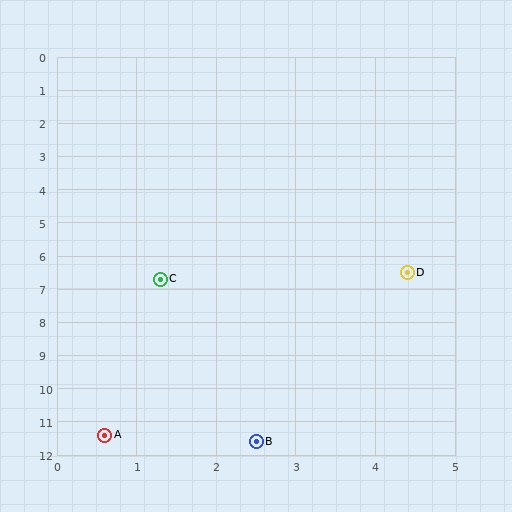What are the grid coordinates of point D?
Point D is at approximately (4.4, 6.5).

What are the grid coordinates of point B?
Point B is at approximately (2.5, 11.6).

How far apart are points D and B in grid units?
Points D and B are about 5.4 grid units apart.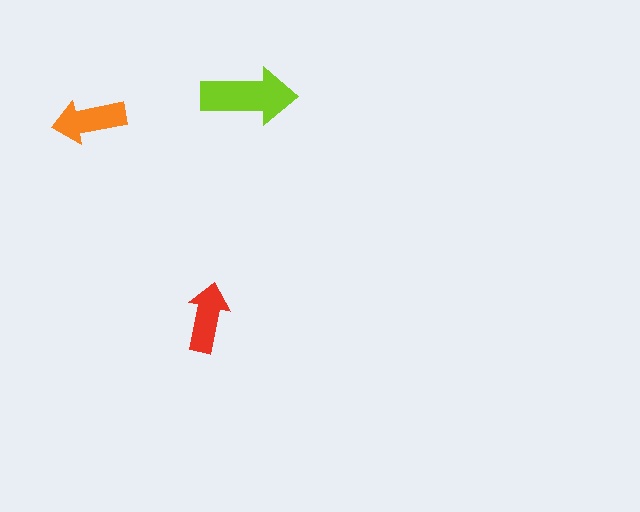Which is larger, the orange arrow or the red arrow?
The orange one.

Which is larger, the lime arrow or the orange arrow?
The lime one.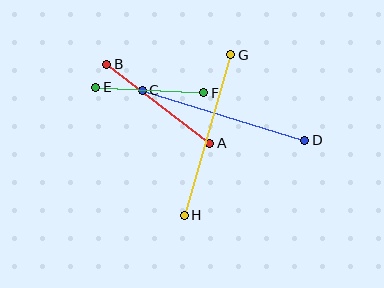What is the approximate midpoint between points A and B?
The midpoint is at approximately (158, 104) pixels.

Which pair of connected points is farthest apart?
Points C and D are farthest apart.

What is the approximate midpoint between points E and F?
The midpoint is at approximately (150, 90) pixels.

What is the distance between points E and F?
The distance is approximately 108 pixels.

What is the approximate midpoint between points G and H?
The midpoint is at approximately (207, 135) pixels.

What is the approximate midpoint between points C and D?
The midpoint is at approximately (223, 115) pixels.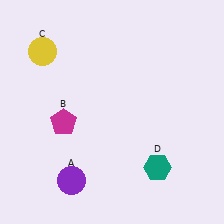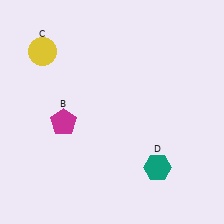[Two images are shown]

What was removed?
The purple circle (A) was removed in Image 2.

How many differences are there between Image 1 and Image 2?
There is 1 difference between the two images.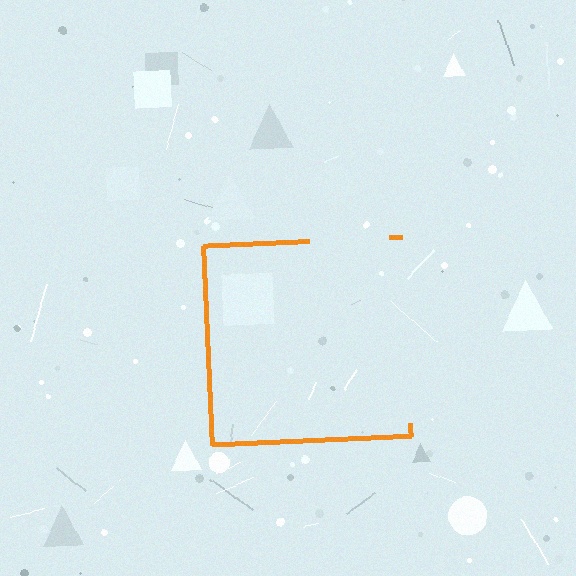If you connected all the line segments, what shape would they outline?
They would outline a square.